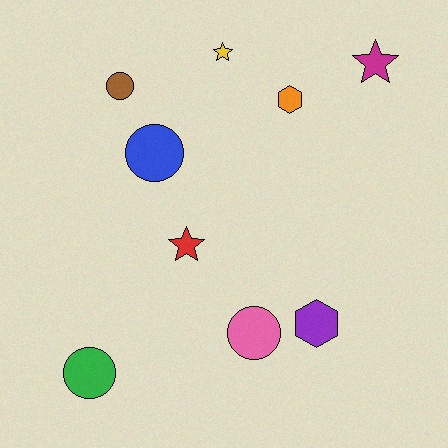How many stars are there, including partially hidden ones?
There are 3 stars.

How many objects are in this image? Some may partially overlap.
There are 9 objects.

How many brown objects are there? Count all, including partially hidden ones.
There is 1 brown object.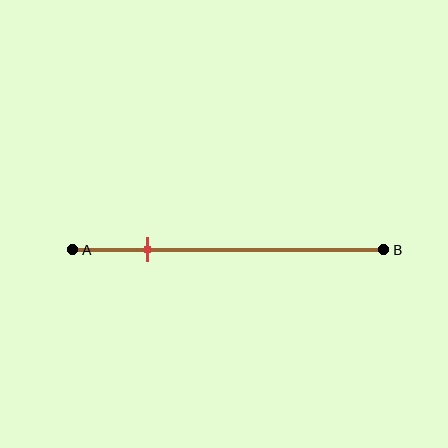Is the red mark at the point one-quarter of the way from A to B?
Yes, the mark is approximately at the one-quarter point.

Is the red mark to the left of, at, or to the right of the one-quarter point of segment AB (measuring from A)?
The red mark is approximately at the one-quarter point of segment AB.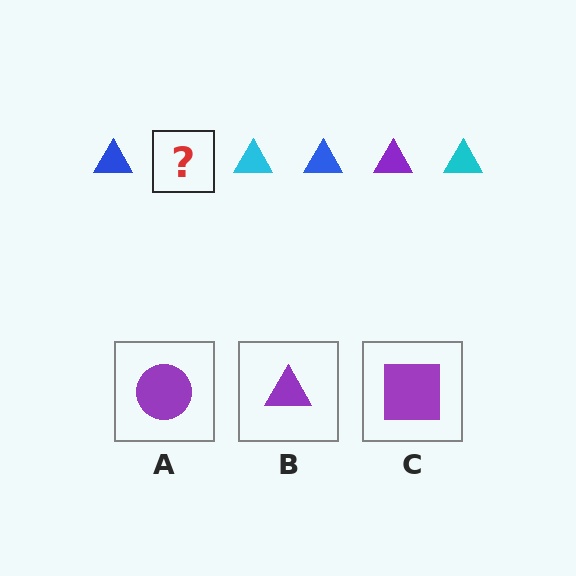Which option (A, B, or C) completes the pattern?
B.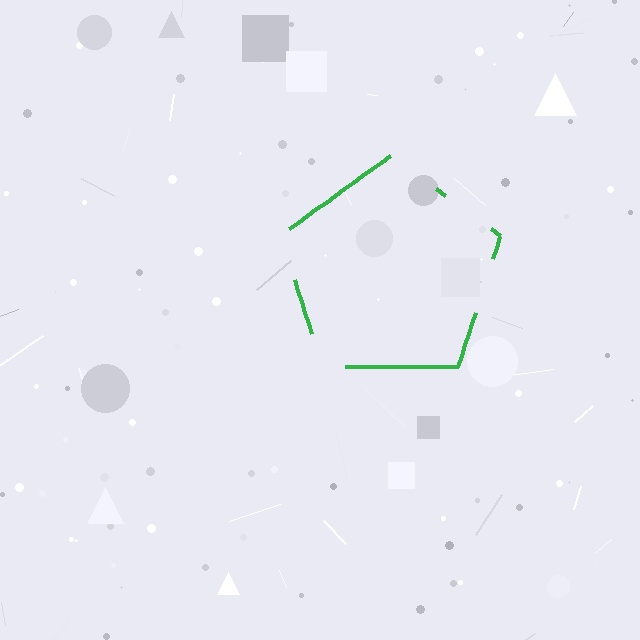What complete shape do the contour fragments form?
The contour fragments form a pentagon.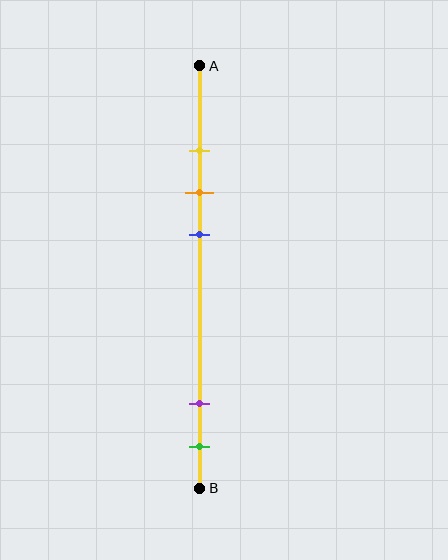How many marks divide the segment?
There are 5 marks dividing the segment.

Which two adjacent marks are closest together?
The yellow and orange marks are the closest adjacent pair.